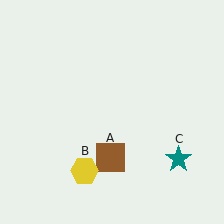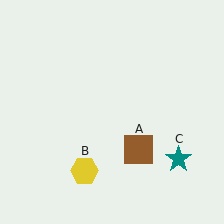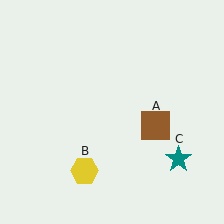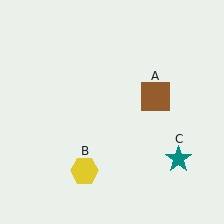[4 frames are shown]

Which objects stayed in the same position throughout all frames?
Yellow hexagon (object B) and teal star (object C) remained stationary.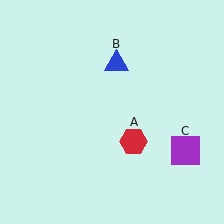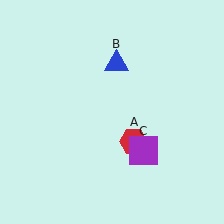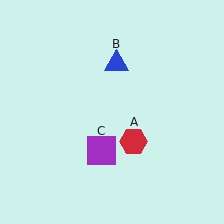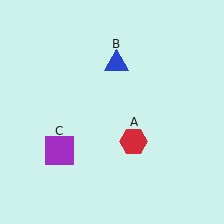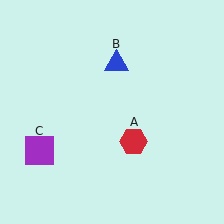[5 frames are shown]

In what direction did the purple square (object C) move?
The purple square (object C) moved left.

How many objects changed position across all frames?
1 object changed position: purple square (object C).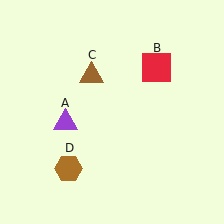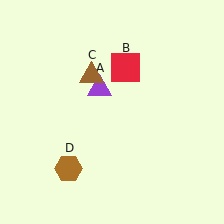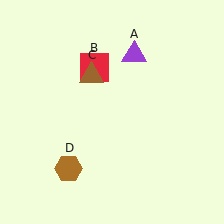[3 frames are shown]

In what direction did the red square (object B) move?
The red square (object B) moved left.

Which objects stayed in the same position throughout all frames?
Brown triangle (object C) and brown hexagon (object D) remained stationary.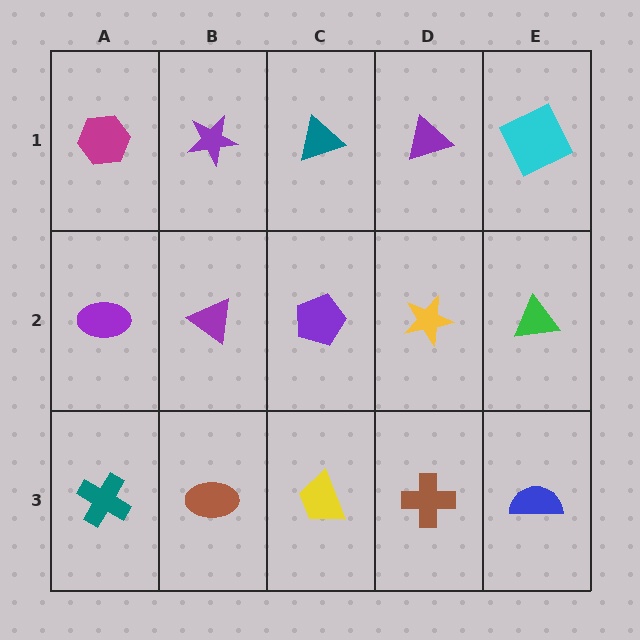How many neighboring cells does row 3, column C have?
3.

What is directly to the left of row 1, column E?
A purple triangle.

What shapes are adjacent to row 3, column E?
A green triangle (row 2, column E), a brown cross (row 3, column D).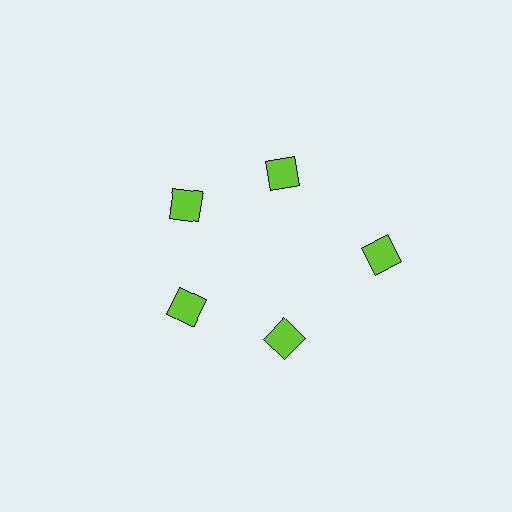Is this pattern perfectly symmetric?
No. The 5 lime diamonds are arranged in a ring, but one element near the 3 o'clock position is pushed outward from the center, breaking the 5-fold rotational symmetry.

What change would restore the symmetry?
The symmetry would be restored by moving it inward, back onto the ring so that all 5 diamonds sit at equal angles and equal distance from the center.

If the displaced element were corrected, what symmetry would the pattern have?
It would have 5-fold rotational symmetry — the pattern would map onto itself every 72 degrees.